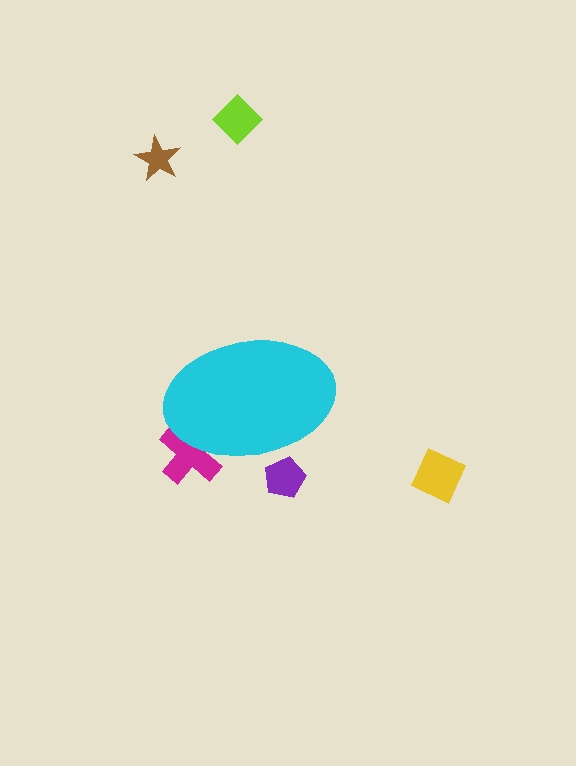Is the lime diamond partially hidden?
No, the lime diamond is fully visible.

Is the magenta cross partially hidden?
Yes, the magenta cross is partially hidden behind the cyan ellipse.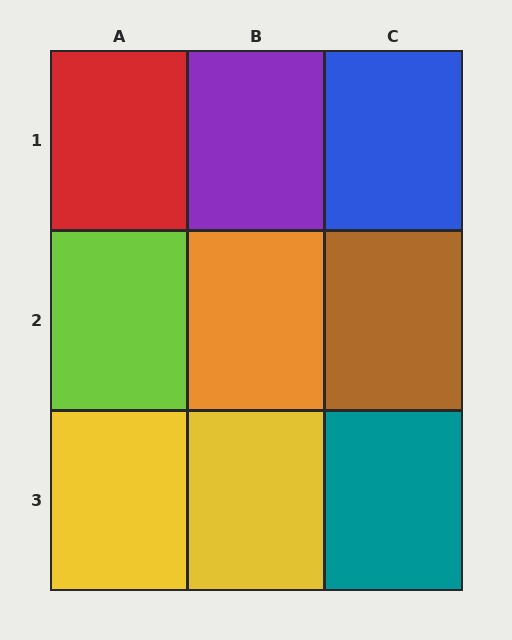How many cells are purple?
1 cell is purple.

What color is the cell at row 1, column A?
Red.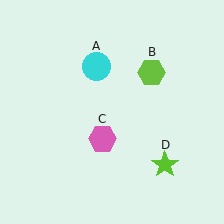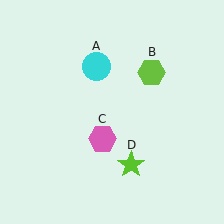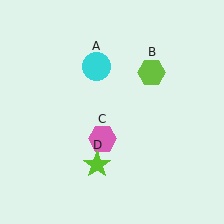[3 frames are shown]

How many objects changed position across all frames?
1 object changed position: lime star (object D).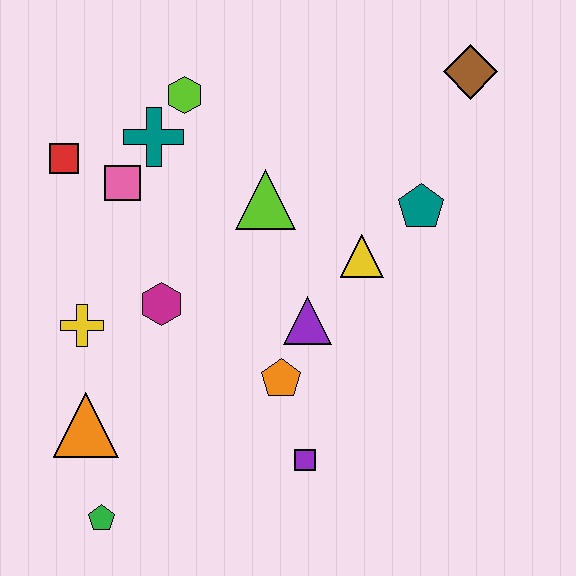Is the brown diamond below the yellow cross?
No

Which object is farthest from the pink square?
The brown diamond is farthest from the pink square.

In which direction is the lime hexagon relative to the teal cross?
The lime hexagon is above the teal cross.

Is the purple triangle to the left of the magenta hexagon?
No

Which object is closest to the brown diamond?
The teal pentagon is closest to the brown diamond.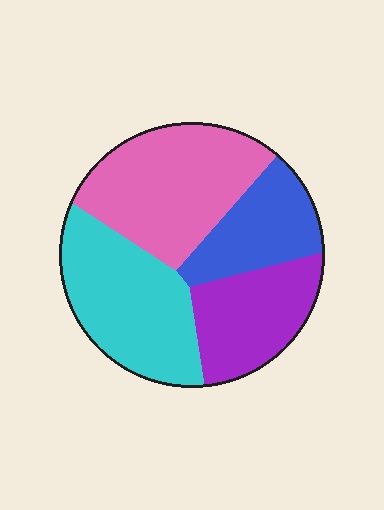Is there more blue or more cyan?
Cyan.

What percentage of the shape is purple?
Purple takes up about one fifth (1/5) of the shape.